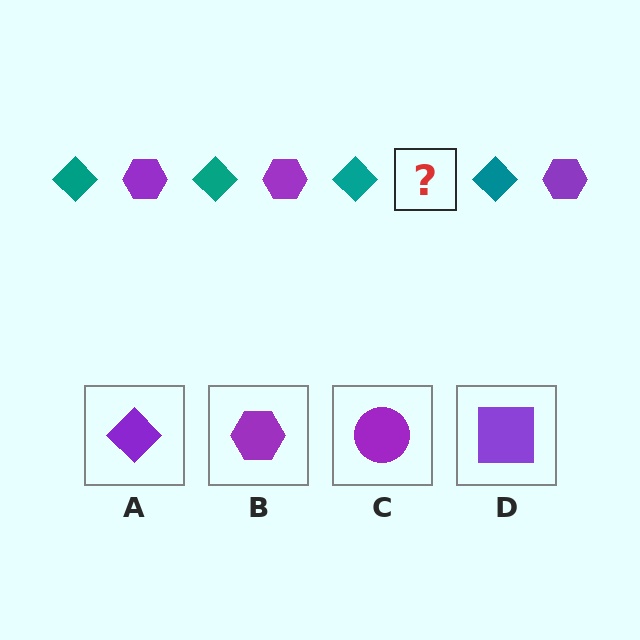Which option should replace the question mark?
Option B.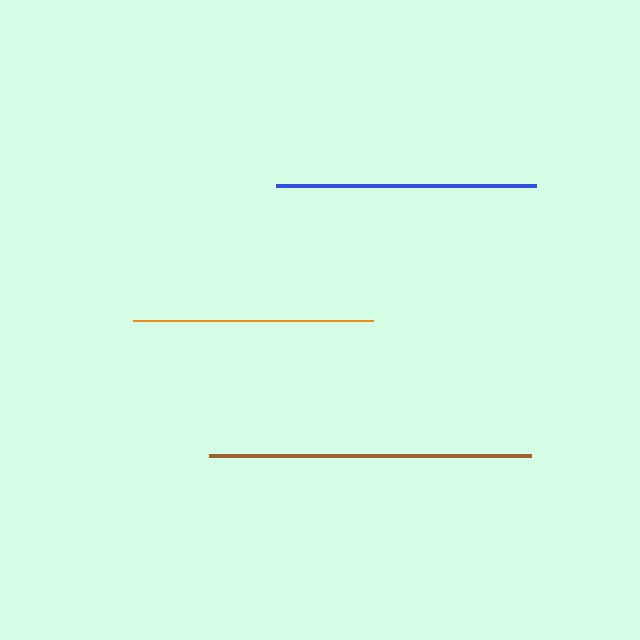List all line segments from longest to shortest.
From longest to shortest: brown, blue, orange.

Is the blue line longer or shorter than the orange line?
The blue line is longer than the orange line.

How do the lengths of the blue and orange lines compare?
The blue and orange lines are approximately the same length.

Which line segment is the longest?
The brown line is the longest at approximately 322 pixels.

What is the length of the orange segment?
The orange segment is approximately 240 pixels long.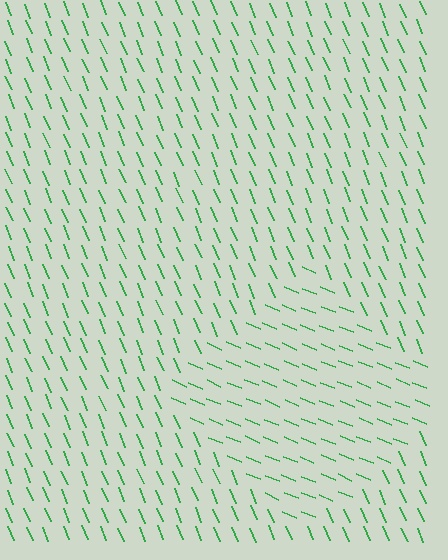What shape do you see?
I see a diamond.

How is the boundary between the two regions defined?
The boundary is defined purely by a change in line orientation (approximately 45 degrees difference). All lines are the same color and thickness.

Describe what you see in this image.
The image is filled with small green line segments. A diamond region in the image has lines oriented differently from the surrounding lines, creating a visible texture boundary.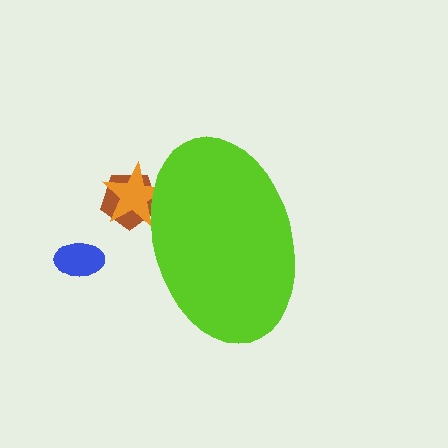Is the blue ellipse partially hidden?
No, the blue ellipse is fully visible.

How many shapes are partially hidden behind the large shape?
2 shapes are partially hidden.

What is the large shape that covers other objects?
A lime ellipse.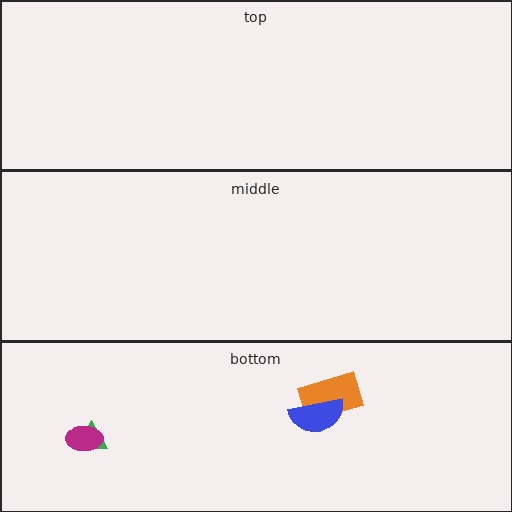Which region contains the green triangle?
The bottom region.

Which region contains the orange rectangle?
The bottom region.